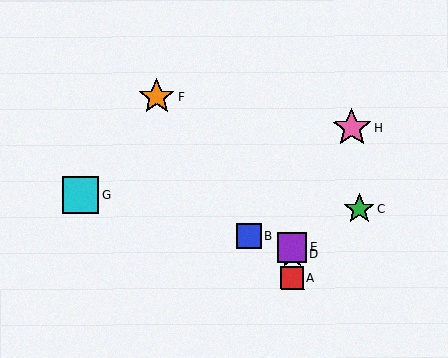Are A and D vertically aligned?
Yes, both are at x≈293.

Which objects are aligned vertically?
Objects A, D, E are aligned vertically.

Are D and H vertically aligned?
No, D is at x≈293 and H is at x≈352.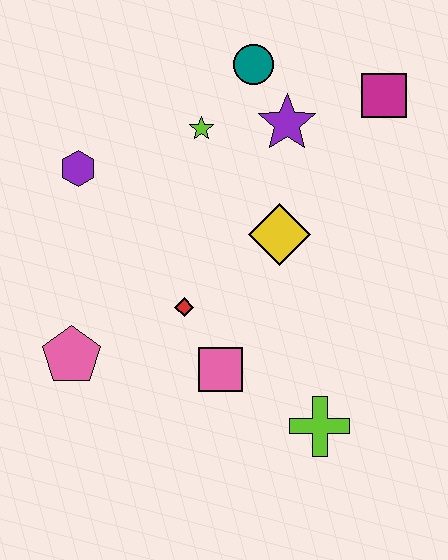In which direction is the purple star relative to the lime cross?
The purple star is above the lime cross.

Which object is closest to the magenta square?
The purple star is closest to the magenta square.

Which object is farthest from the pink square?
The magenta square is farthest from the pink square.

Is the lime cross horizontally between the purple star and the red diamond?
No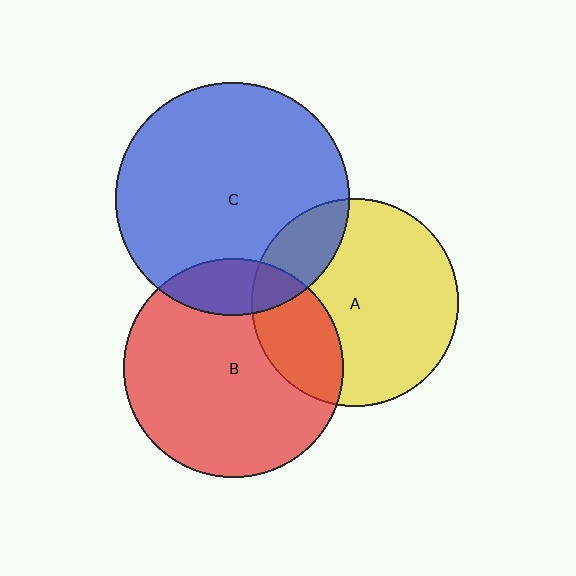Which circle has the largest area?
Circle C (blue).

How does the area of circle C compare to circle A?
Approximately 1.3 times.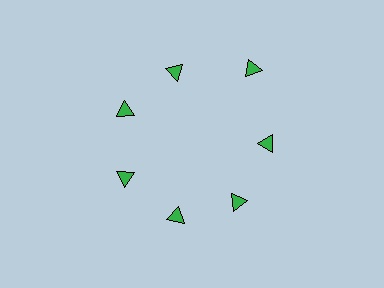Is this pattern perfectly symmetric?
No. The 7 green triangles are arranged in a ring, but one element near the 1 o'clock position is pushed outward from the center, breaking the 7-fold rotational symmetry.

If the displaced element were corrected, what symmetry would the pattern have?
It would have 7-fold rotational symmetry — the pattern would map onto itself every 51 degrees.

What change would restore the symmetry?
The symmetry would be restored by moving it inward, back onto the ring so that all 7 triangles sit at equal angles and equal distance from the center.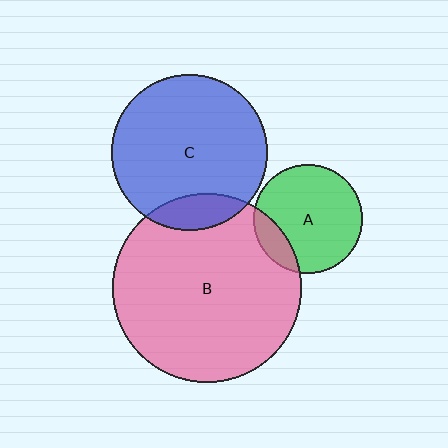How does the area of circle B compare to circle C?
Approximately 1.5 times.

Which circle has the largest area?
Circle B (pink).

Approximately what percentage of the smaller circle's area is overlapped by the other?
Approximately 15%.